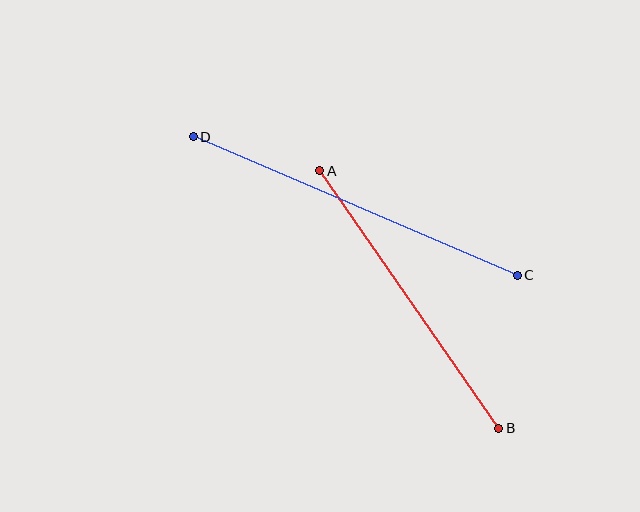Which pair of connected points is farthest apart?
Points C and D are farthest apart.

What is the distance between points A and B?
The distance is approximately 313 pixels.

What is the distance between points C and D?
The distance is approximately 353 pixels.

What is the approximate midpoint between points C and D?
The midpoint is at approximately (355, 206) pixels.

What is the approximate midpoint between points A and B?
The midpoint is at approximately (409, 299) pixels.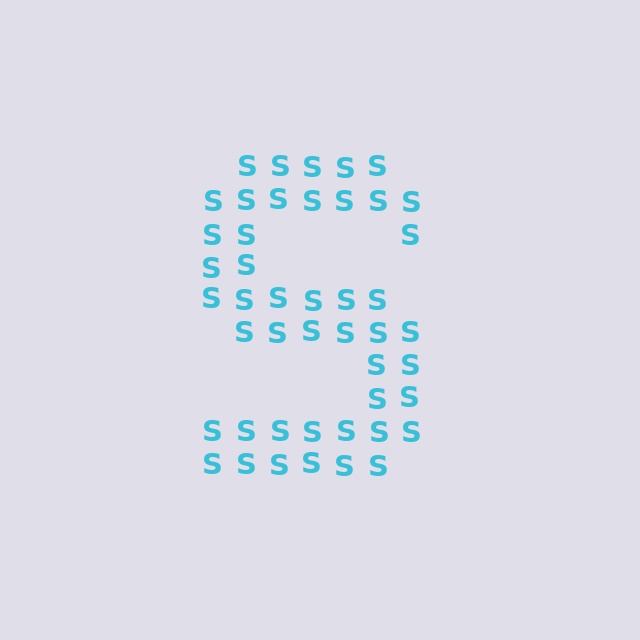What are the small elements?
The small elements are letter S's.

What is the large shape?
The large shape is the letter S.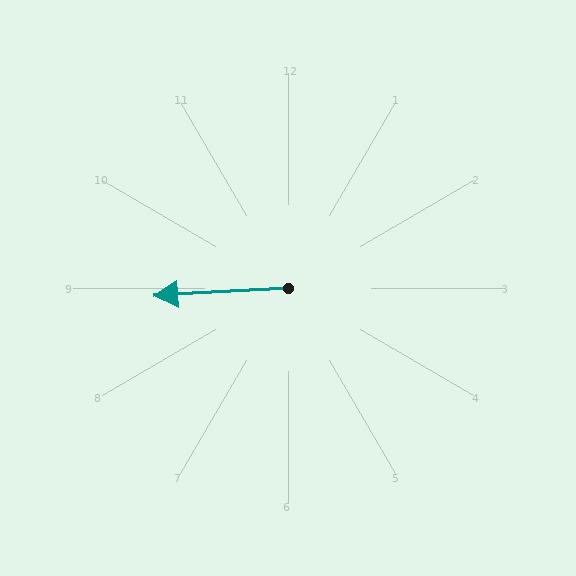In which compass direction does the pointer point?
West.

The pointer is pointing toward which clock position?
Roughly 9 o'clock.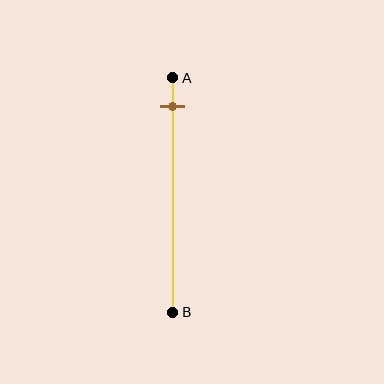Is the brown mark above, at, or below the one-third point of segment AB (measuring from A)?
The brown mark is above the one-third point of segment AB.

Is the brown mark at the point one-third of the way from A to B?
No, the mark is at about 10% from A, not at the 33% one-third point.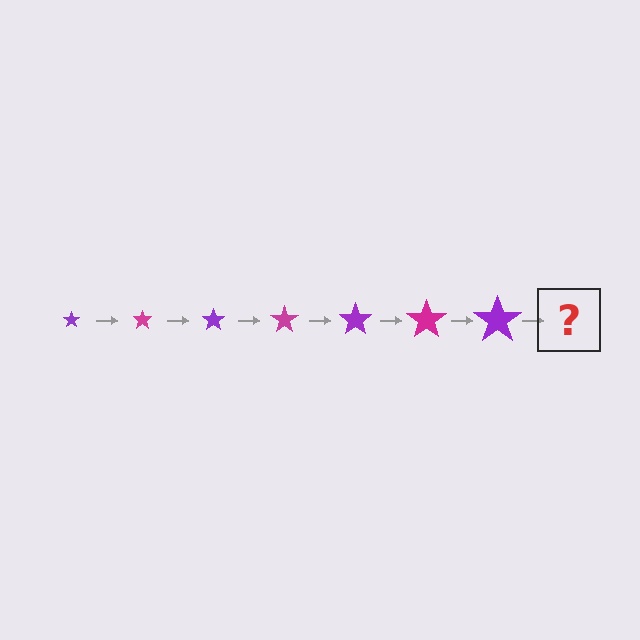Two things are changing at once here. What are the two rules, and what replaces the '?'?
The two rules are that the star grows larger each step and the color cycles through purple and magenta. The '?' should be a magenta star, larger than the previous one.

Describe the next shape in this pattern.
It should be a magenta star, larger than the previous one.